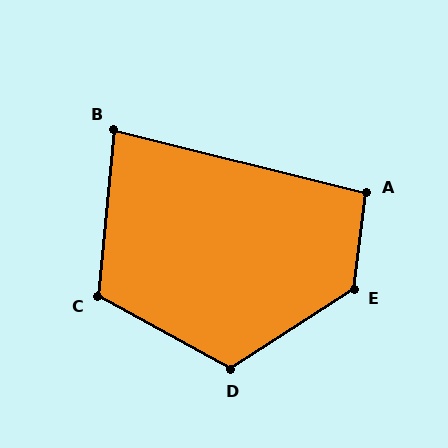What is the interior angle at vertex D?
Approximately 118 degrees (obtuse).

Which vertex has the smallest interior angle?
B, at approximately 81 degrees.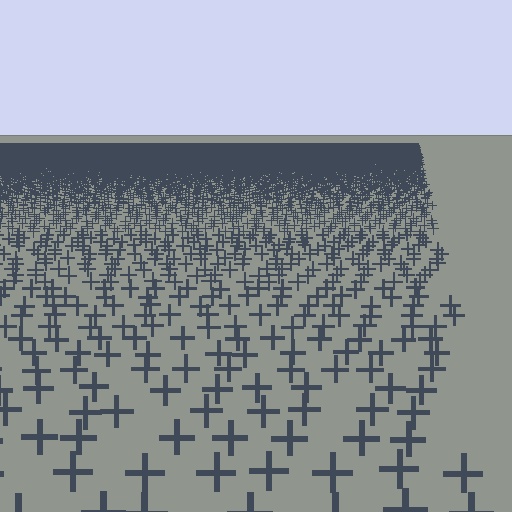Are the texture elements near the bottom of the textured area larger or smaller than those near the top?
Larger. Near the bottom, elements are closer to the viewer and appear at a bigger on-screen size.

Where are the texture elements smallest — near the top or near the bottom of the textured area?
Near the top.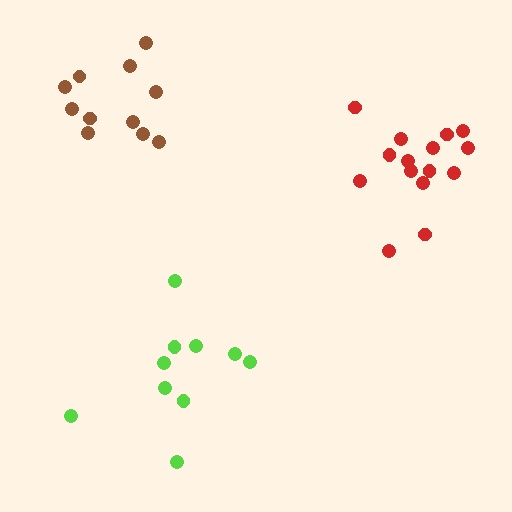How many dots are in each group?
Group 1: 11 dots, Group 2: 10 dots, Group 3: 15 dots (36 total).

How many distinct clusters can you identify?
There are 3 distinct clusters.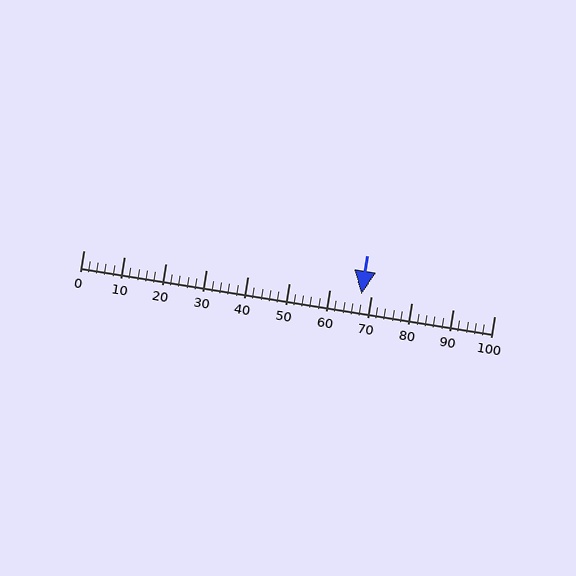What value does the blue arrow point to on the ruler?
The blue arrow points to approximately 68.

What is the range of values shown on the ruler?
The ruler shows values from 0 to 100.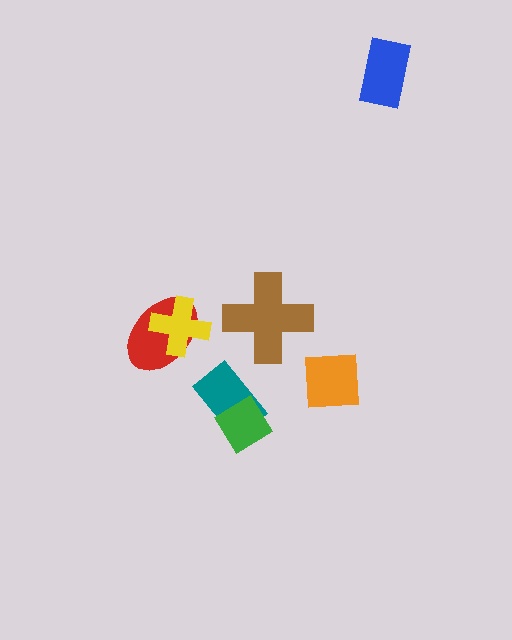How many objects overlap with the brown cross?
0 objects overlap with the brown cross.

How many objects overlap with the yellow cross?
1 object overlaps with the yellow cross.